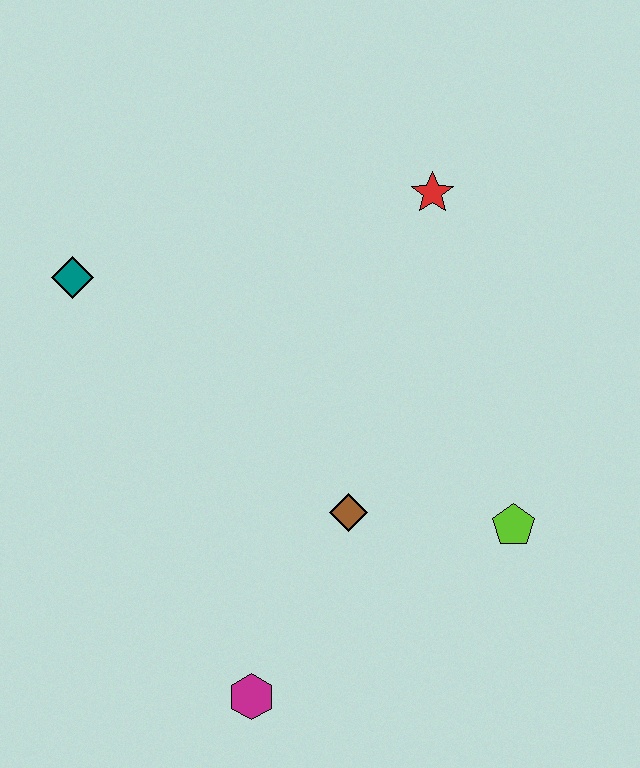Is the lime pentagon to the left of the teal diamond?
No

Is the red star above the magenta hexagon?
Yes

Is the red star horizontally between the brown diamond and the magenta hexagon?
No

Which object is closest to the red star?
The brown diamond is closest to the red star.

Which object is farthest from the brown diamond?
The teal diamond is farthest from the brown diamond.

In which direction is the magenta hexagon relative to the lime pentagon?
The magenta hexagon is to the left of the lime pentagon.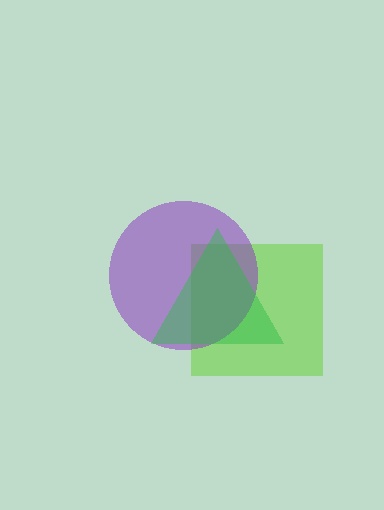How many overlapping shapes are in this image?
There are 3 overlapping shapes in the image.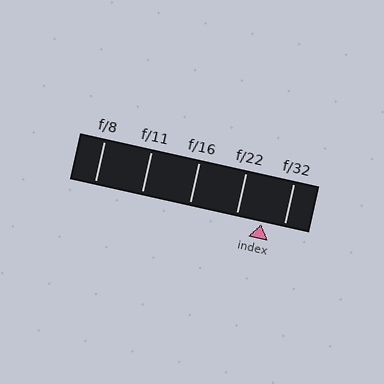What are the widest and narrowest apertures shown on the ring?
The widest aperture shown is f/8 and the narrowest is f/32.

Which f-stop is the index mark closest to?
The index mark is closest to f/32.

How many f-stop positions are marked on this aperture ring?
There are 5 f-stop positions marked.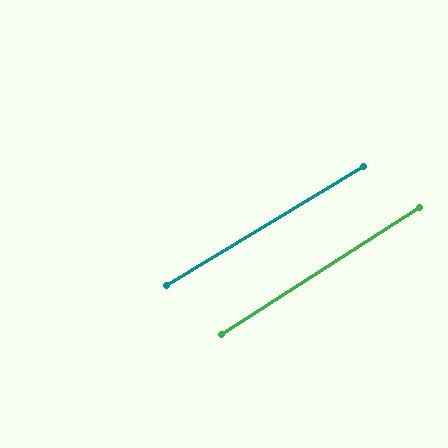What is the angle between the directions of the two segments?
Approximately 1 degree.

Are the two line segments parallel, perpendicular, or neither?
Parallel — their directions differ by only 1.4°.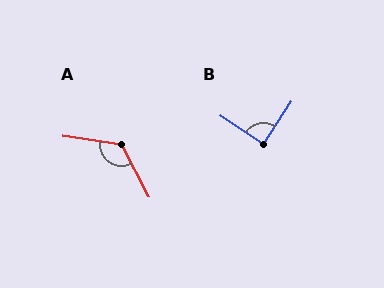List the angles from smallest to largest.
B (89°), A (126°).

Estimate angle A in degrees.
Approximately 126 degrees.